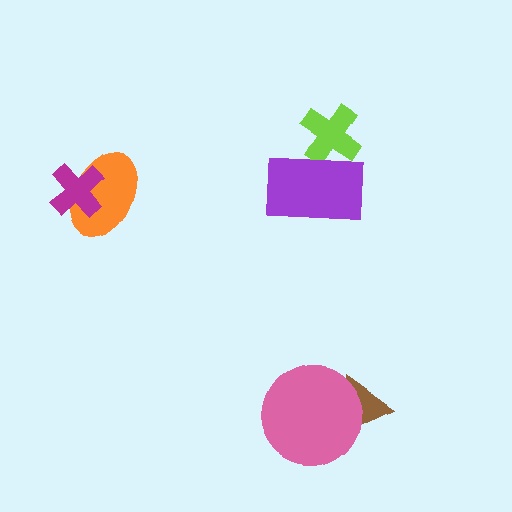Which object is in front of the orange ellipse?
The magenta cross is in front of the orange ellipse.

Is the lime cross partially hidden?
Yes, it is partially covered by another shape.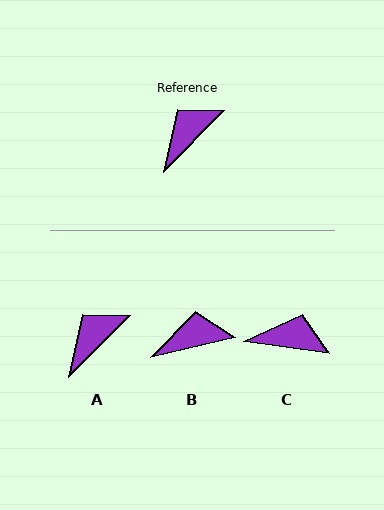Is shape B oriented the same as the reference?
No, it is off by about 32 degrees.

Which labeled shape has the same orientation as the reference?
A.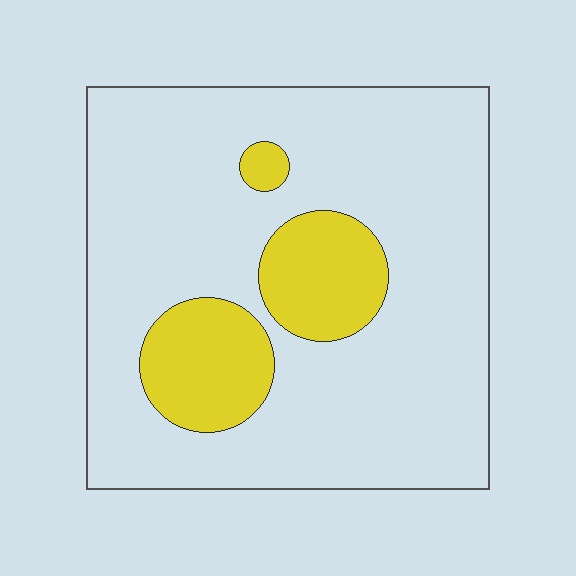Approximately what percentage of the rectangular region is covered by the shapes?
Approximately 20%.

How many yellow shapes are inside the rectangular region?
3.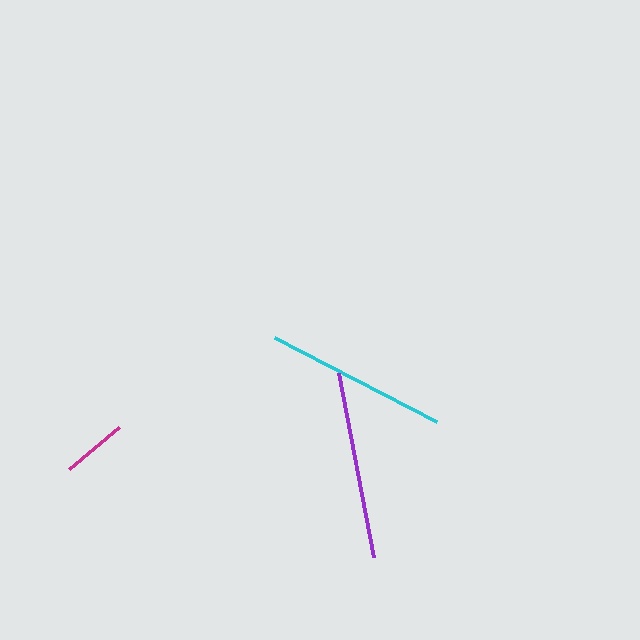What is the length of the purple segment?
The purple segment is approximately 188 pixels long.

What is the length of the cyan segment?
The cyan segment is approximately 183 pixels long.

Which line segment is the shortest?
The magenta line is the shortest at approximately 66 pixels.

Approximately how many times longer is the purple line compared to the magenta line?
The purple line is approximately 2.9 times the length of the magenta line.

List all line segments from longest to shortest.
From longest to shortest: purple, cyan, magenta.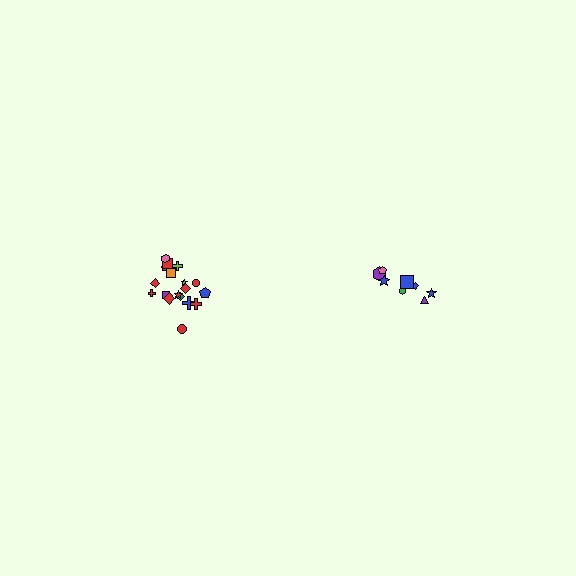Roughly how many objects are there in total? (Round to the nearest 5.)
Roughly 25 objects in total.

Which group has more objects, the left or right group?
The left group.